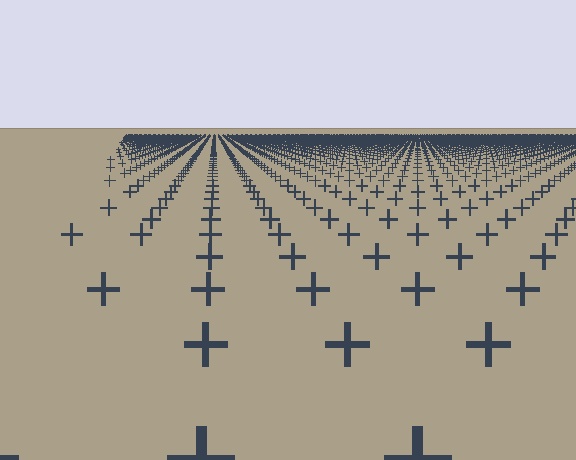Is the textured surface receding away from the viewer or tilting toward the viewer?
The surface is receding away from the viewer. Texture elements get smaller and denser toward the top.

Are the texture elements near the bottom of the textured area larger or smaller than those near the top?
Larger. Near the bottom, elements are closer to the viewer and appear at a bigger on-screen size.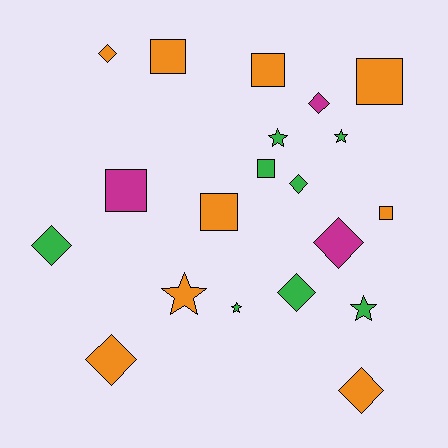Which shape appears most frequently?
Diamond, with 8 objects.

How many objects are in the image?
There are 20 objects.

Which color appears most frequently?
Orange, with 9 objects.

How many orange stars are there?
There is 1 orange star.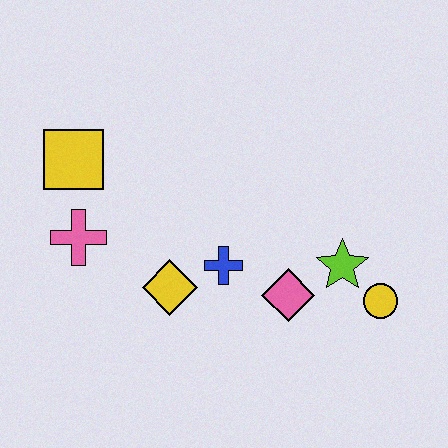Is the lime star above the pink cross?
No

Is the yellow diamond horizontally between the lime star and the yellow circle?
No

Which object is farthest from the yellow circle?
The yellow square is farthest from the yellow circle.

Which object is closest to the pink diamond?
The lime star is closest to the pink diamond.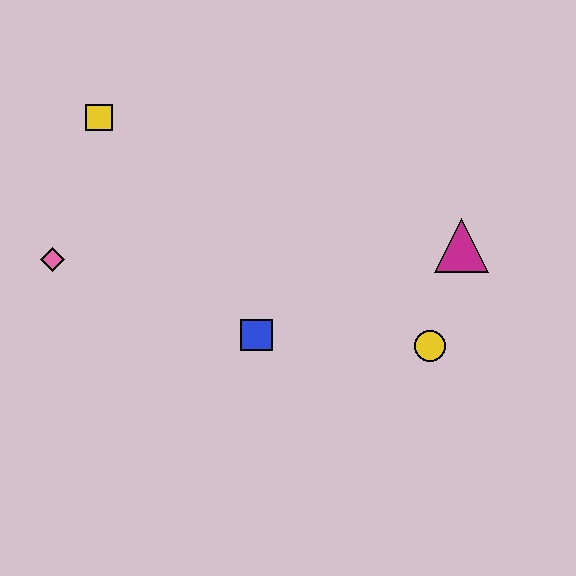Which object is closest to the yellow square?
The pink diamond is closest to the yellow square.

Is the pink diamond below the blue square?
No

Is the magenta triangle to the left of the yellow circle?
No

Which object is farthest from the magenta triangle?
The pink diamond is farthest from the magenta triangle.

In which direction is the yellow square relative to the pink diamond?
The yellow square is above the pink diamond.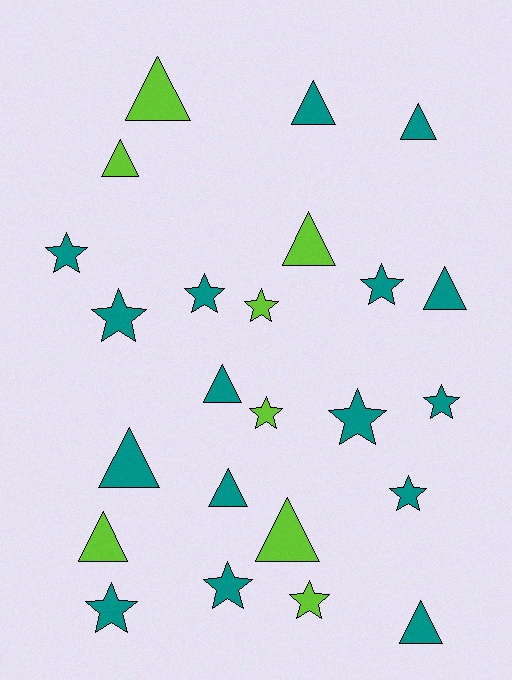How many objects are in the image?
There are 24 objects.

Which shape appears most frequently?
Triangle, with 12 objects.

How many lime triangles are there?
There are 5 lime triangles.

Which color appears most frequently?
Teal, with 16 objects.